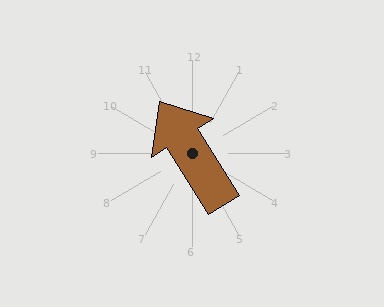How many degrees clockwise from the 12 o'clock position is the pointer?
Approximately 328 degrees.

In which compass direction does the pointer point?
Northwest.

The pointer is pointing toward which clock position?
Roughly 11 o'clock.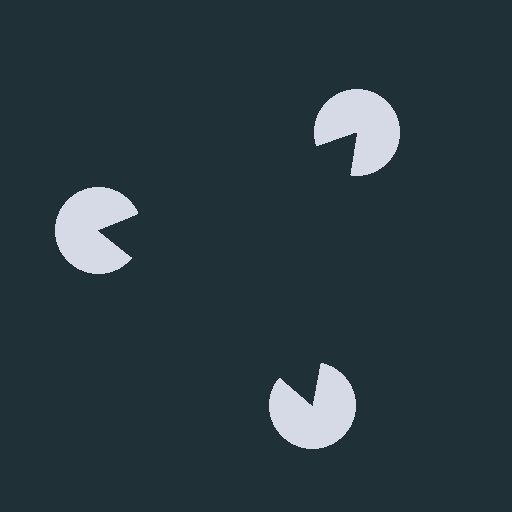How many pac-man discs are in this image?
There are 3 — one at each vertex of the illusory triangle.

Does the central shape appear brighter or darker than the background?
It typically appears slightly darker than the background, even though no actual brightness change is drawn.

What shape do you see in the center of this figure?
An illusory triangle — its edges are inferred from the aligned wedge cuts in the pac-man discs, not physically drawn.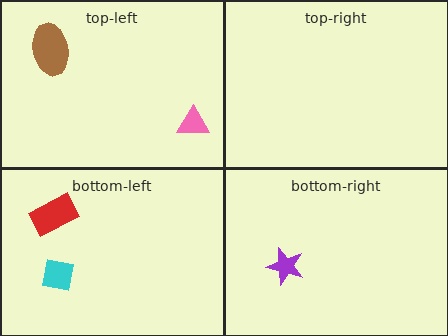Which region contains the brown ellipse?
The top-left region.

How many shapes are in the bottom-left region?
2.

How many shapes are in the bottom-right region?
1.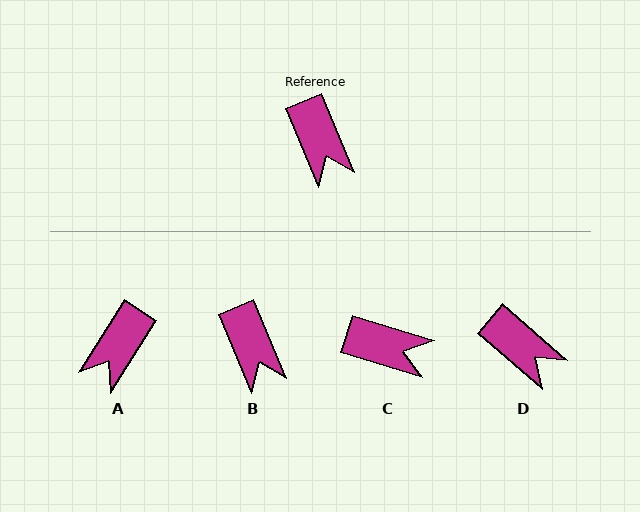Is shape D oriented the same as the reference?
No, it is off by about 27 degrees.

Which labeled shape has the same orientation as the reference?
B.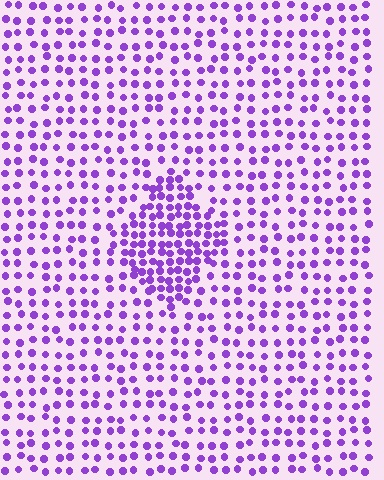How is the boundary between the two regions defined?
The boundary is defined by a change in element density (approximately 2.0x ratio). All elements are the same color, size, and shape.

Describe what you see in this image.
The image contains small purple elements arranged at two different densities. A diamond-shaped region is visible where the elements are more densely packed than the surrounding area.